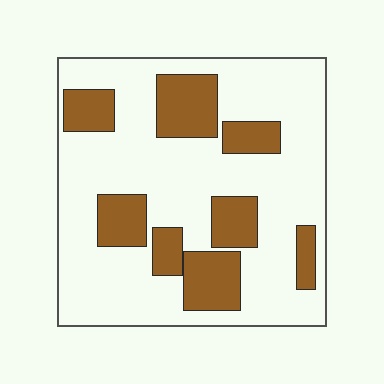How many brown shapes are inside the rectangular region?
8.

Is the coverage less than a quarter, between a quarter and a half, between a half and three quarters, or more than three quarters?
Between a quarter and a half.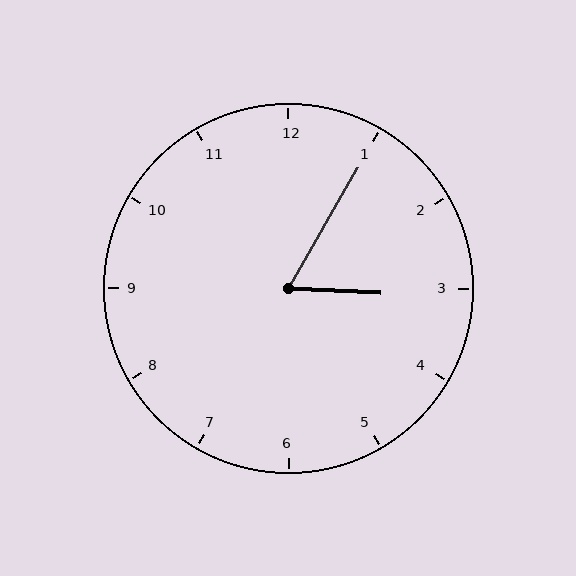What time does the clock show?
3:05.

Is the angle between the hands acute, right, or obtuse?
It is acute.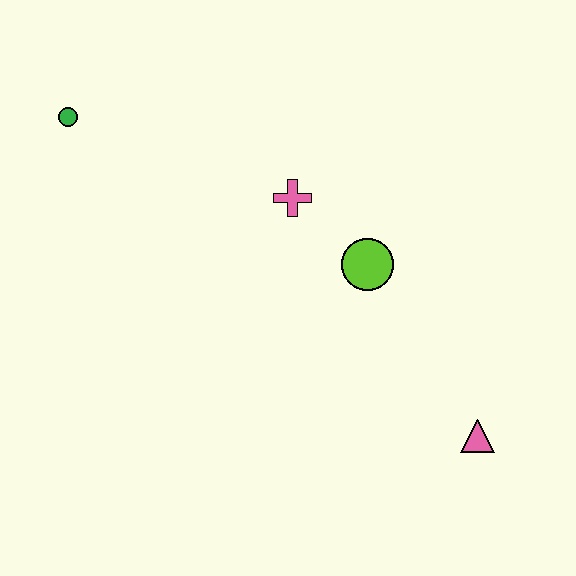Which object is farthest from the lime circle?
The green circle is farthest from the lime circle.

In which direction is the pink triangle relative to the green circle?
The pink triangle is to the right of the green circle.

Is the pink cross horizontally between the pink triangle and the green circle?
Yes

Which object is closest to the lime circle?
The pink cross is closest to the lime circle.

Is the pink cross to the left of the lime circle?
Yes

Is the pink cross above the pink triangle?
Yes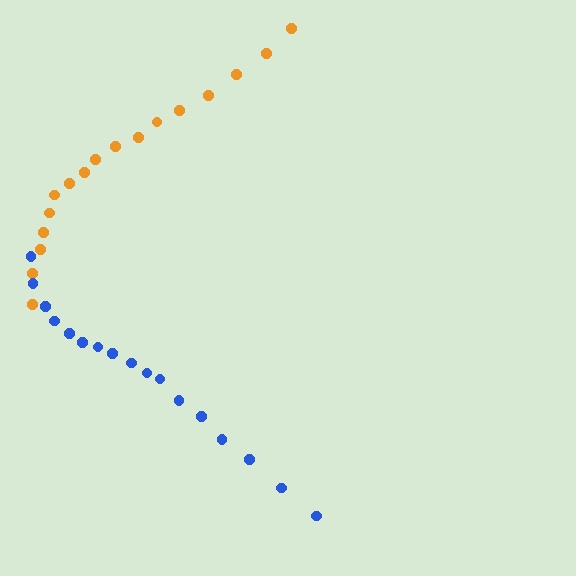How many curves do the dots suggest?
There are 2 distinct paths.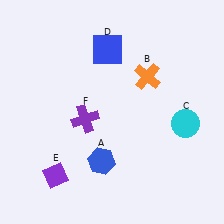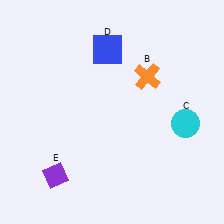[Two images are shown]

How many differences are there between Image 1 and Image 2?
There are 2 differences between the two images.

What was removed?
The blue hexagon (A), the purple cross (F) were removed in Image 2.